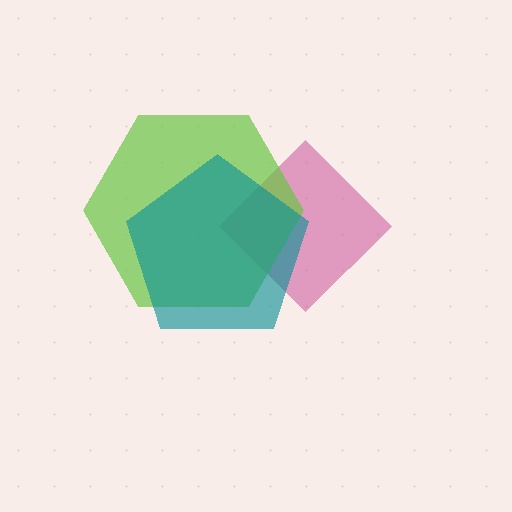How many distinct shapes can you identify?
There are 3 distinct shapes: a magenta diamond, a lime hexagon, a teal pentagon.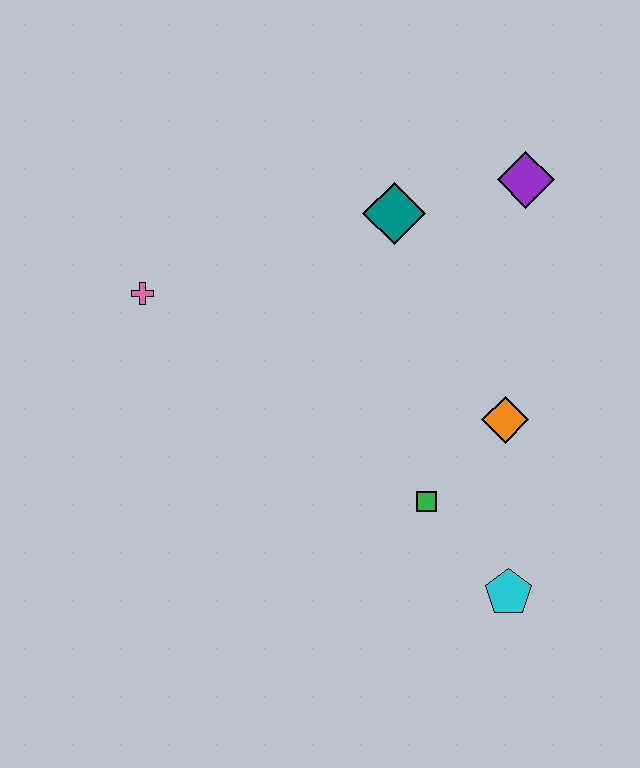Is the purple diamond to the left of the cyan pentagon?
No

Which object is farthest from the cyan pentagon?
The pink cross is farthest from the cyan pentagon.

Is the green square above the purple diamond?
No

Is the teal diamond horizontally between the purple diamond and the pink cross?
Yes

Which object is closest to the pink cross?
The teal diamond is closest to the pink cross.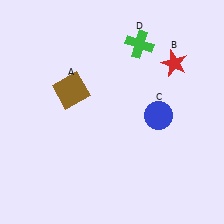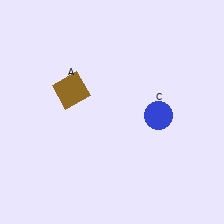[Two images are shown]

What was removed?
The green cross (D), the red star (B) were removed in Image 2.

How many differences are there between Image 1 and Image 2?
There are 2 differences between the two images.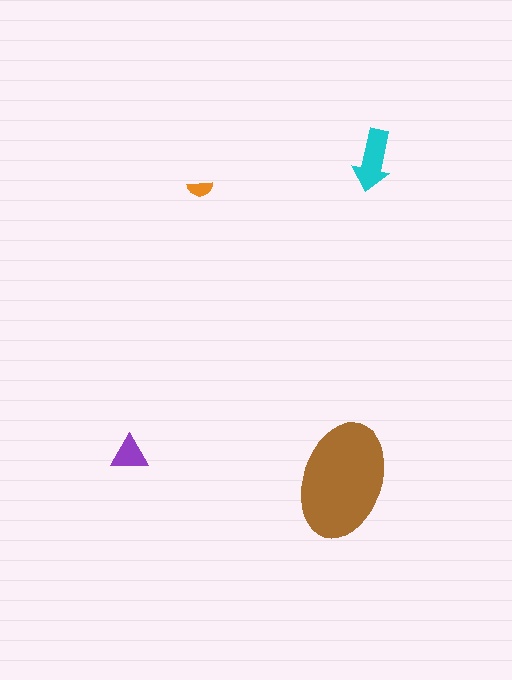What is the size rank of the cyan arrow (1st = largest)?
2nd.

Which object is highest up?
The cyan arrow is topmost.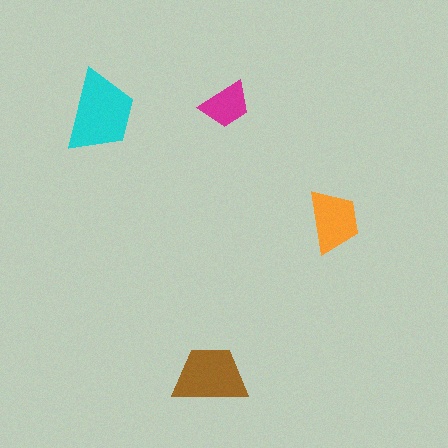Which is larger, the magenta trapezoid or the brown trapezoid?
The brown one.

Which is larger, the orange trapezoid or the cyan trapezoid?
The cyan one.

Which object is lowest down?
The brown trapezoid is bottommost.